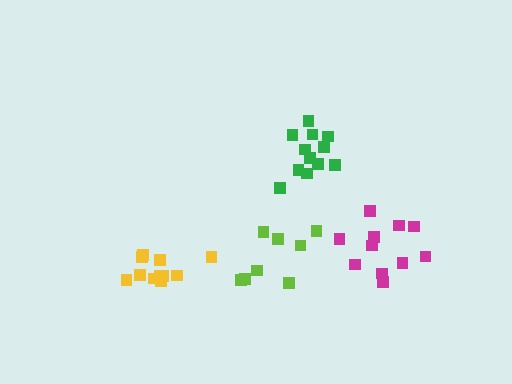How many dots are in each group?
Group 1: 8 dots, Group 2: 11 dots, Group 3: 11 dots, Group 4: 12 dots (42 total).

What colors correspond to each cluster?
The clusters are colored: lime, magenta, yellow, green.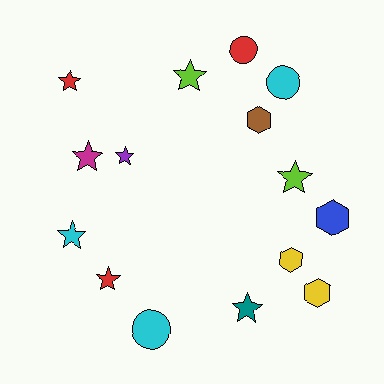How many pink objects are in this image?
There are no pink objects.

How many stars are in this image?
There are 8 stars.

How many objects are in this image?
There are 15 objects.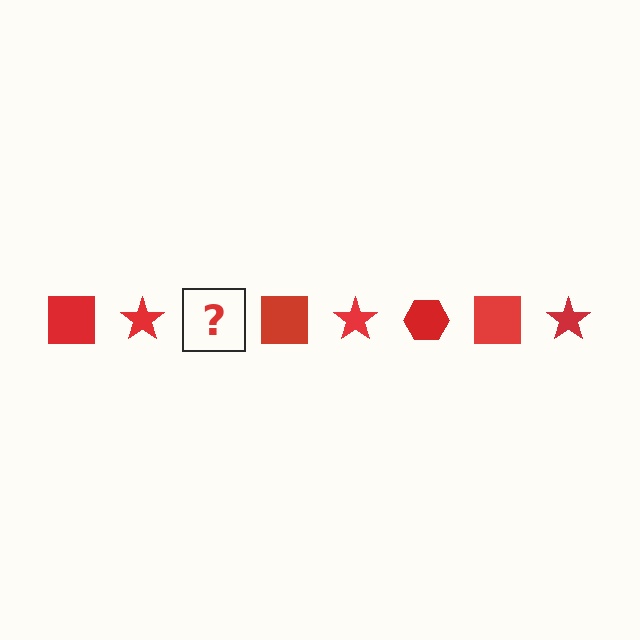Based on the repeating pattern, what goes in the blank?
The blank should be a red hexagon.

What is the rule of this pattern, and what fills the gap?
The rule is that the pattern cycles through square, star, hexagon shapes in red. The gap should be filled with a red hexagon.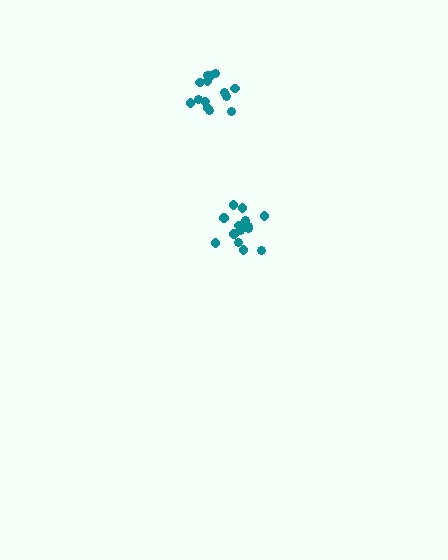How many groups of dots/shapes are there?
There are 2 groups.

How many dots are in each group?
Group 1: 14 dots, Group 2: 14 dots (28 total).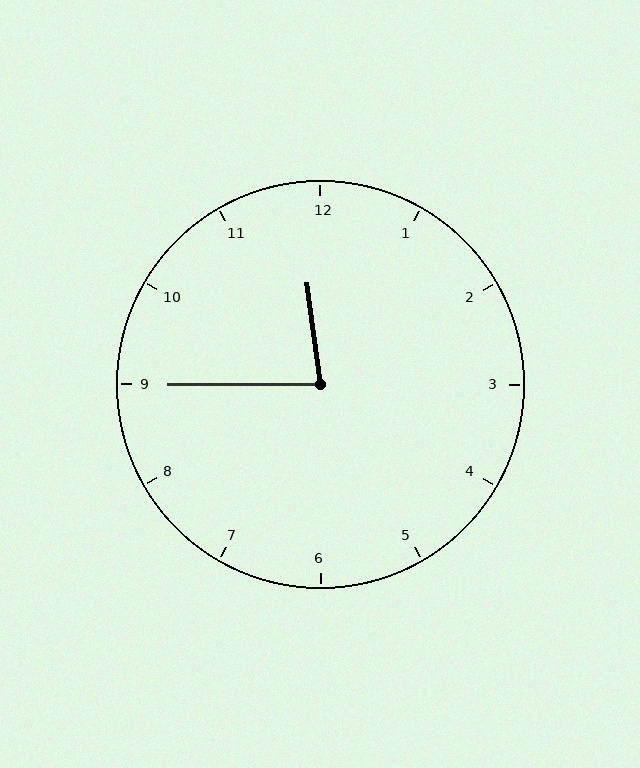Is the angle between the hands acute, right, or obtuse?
It is acute.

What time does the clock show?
11:45.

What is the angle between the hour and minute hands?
Approximately 82 degrees.